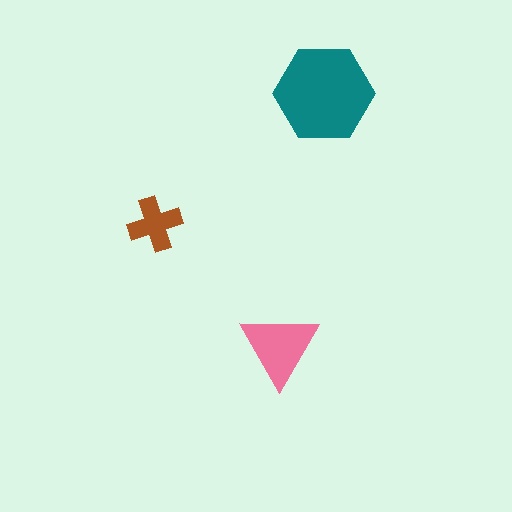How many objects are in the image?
There are 3 objects in the image.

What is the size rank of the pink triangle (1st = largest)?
2nd.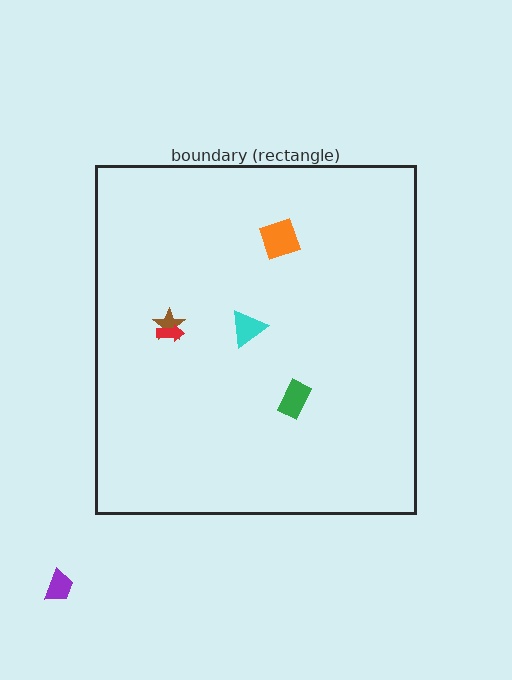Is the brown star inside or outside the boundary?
Inside.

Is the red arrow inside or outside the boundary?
Inside.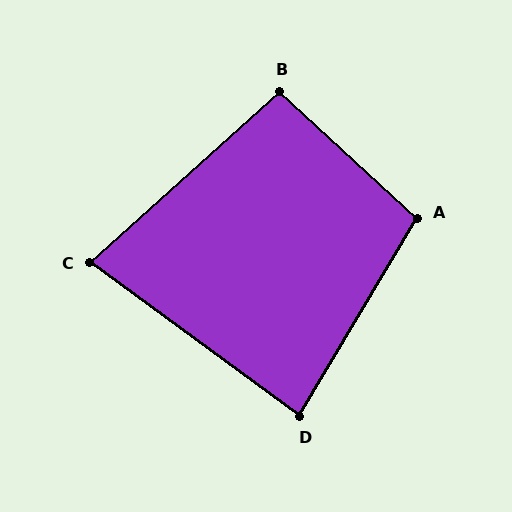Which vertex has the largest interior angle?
A, at approximately 102 degrees.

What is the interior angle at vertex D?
Approximately 85 degrees (acute).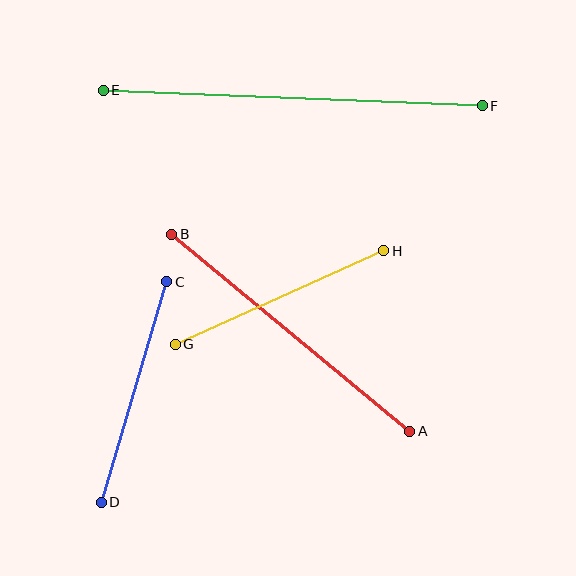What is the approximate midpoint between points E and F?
The midpoint is at approximately (293, 98) pixels.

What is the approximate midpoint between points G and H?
The midpoint is at approximately (280, 297) pixels.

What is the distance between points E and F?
The distance is approximately 380 pixels.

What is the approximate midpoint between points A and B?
The midpoint is at approximately (291, 333) pixels.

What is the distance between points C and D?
The distance is approximately 230 pixels.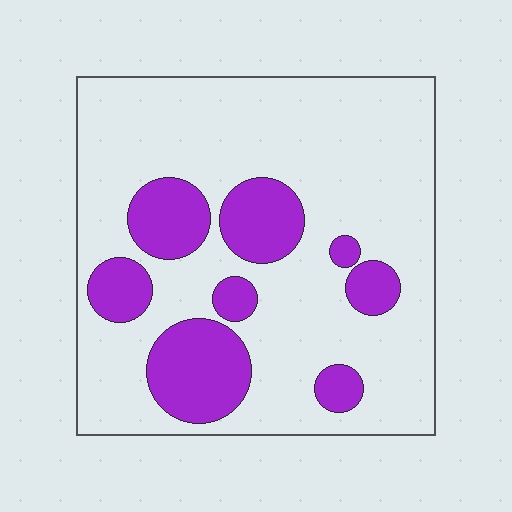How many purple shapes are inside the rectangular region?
8.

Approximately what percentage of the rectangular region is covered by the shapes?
Approximately 25%.